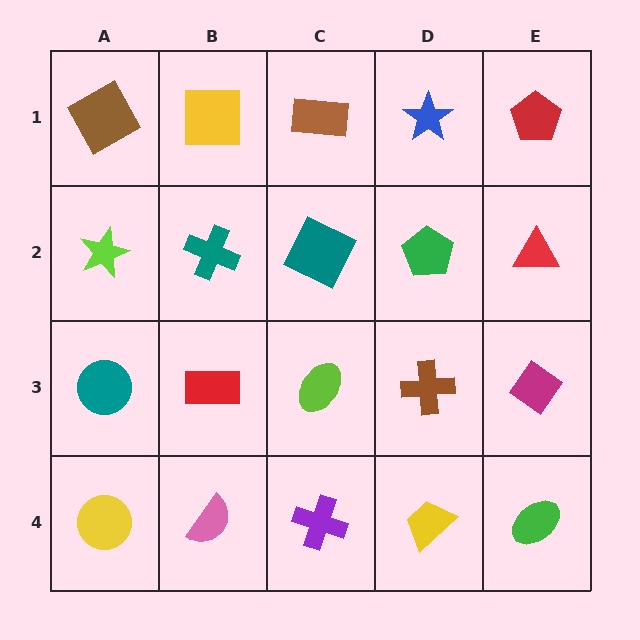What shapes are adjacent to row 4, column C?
A lime ellipse (row 3, column C), a pink semicircle (row 4, column B), a yellow trapezoid (row 4, column D).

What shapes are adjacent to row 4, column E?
A magenta diamond (row 3, column E), a yellow trapezoid (row 4, column D).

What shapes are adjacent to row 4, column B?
A red rectangle (row 3, column B), a yellow circle (row 4, column A), a purple cross (row 4, column C).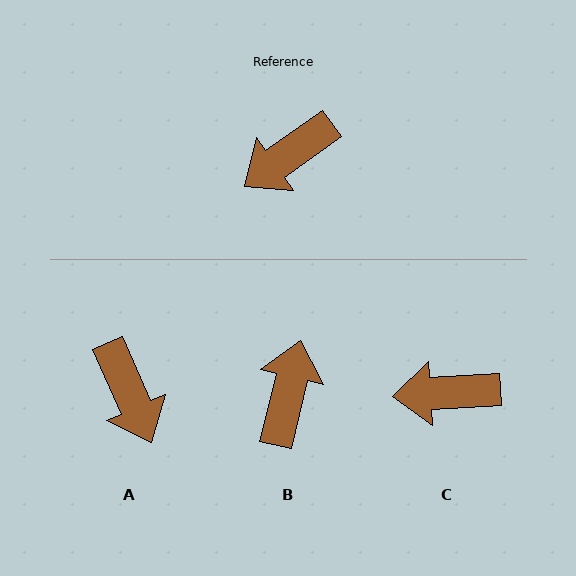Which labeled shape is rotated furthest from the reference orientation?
B, about 139 degrees away.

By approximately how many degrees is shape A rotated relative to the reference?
Approximately 78 degrees counter-clockwise.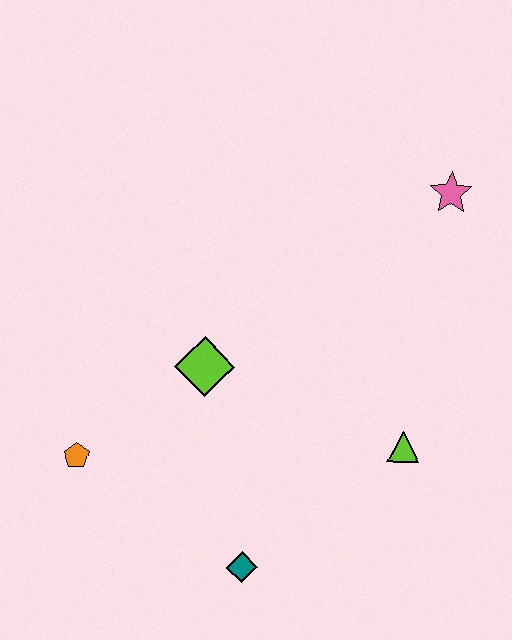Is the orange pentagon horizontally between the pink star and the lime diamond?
No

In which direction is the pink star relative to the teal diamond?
The pink star is above the teal diamond.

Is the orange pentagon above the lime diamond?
No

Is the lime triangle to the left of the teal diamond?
No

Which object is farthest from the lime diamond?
The pink star is farthest from the lime diamond.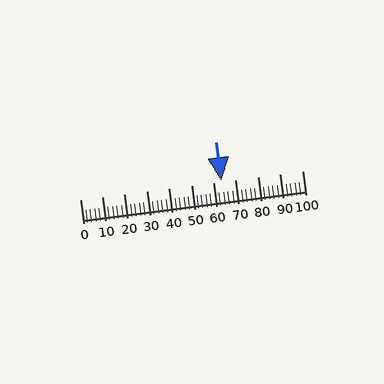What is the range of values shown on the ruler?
The ruler shows values from 0 to 100.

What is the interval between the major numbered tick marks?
The major tick marks are spaced 10 units apart.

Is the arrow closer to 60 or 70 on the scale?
The arrow is closer to 60.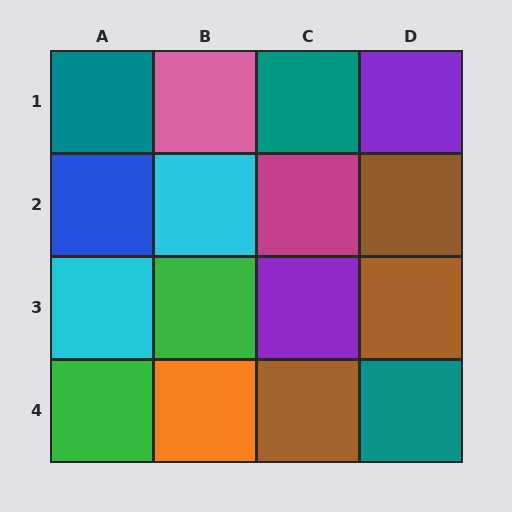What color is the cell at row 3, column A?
Cyan.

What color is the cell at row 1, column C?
Teal.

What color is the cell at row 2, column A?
Blue.